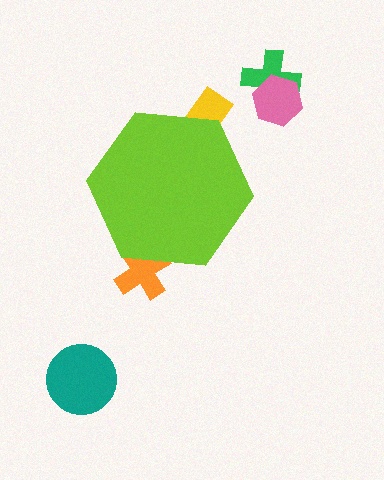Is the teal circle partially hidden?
No, the teal circle is fully visible.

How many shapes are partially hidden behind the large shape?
2 shapes are partially hidden.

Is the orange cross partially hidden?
Yes, the orange cross is partially hidden behind the lime hexagon.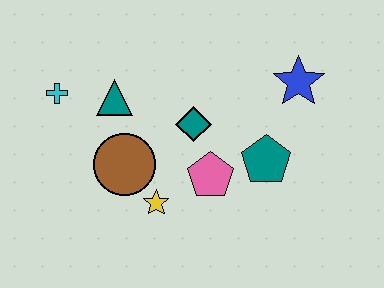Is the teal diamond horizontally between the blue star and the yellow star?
Yes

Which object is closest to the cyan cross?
The teal triangle is closest to the cyan cross.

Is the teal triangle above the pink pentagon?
Yes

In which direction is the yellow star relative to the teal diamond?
The yellow star is below the teal diamond.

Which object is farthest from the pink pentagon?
The cyan cross is farthest from the pink pentagon.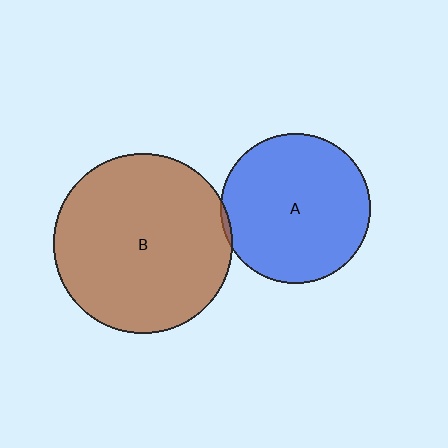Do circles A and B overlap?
Yes.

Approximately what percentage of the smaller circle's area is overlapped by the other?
Approximately 5%.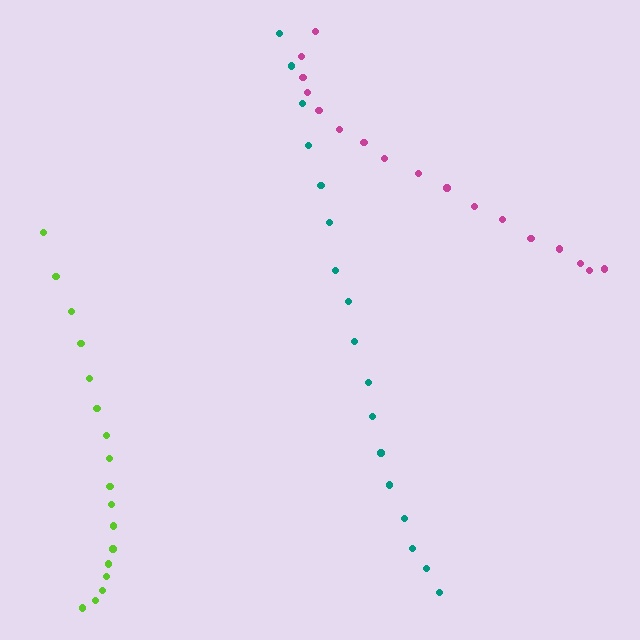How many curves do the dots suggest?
There are 3 distinct paths.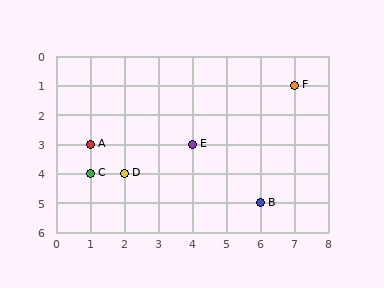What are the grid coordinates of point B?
Point B is at grid coordinates (6, 5).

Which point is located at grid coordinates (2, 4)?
Point D is at (2, 4).